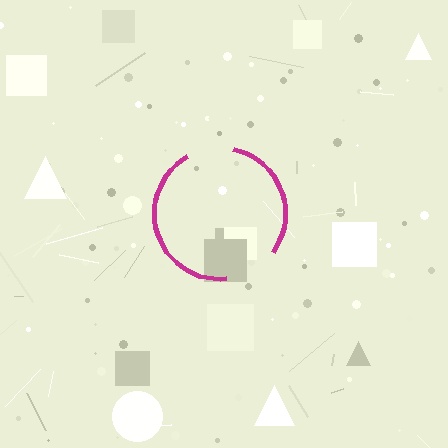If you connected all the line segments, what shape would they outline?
They would outline a circle.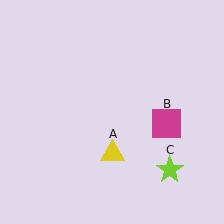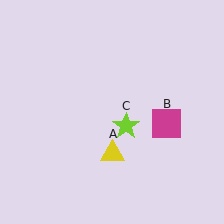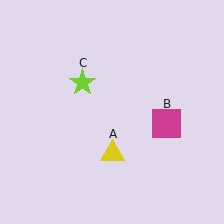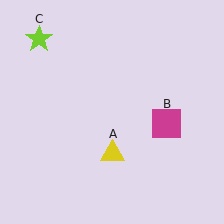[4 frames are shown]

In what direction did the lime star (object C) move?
The lime star (object C) moved up and to the left.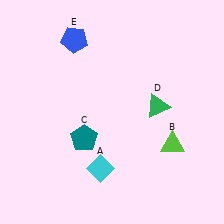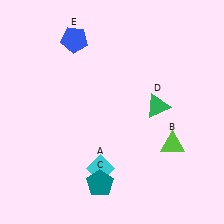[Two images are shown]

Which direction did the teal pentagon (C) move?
The teal pentagon (C) moved down.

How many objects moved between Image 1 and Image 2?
1 object moved between the two images.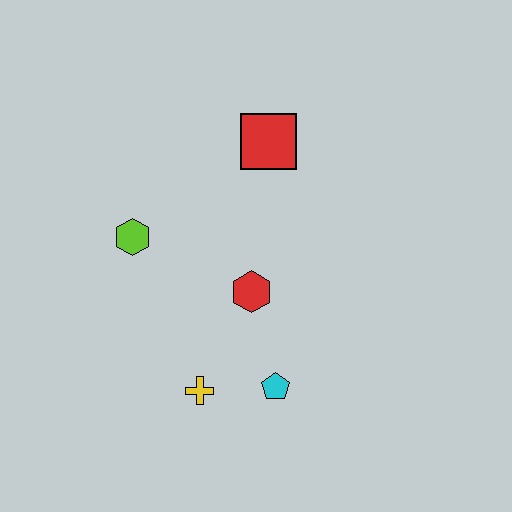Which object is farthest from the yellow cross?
The red square is farthest from the yellow cross.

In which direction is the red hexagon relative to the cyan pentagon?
The red hexagon is above the cyan pentagon.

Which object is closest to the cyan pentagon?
The yellow cross is closest to the cyan pentagon.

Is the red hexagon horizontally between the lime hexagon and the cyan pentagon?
Yes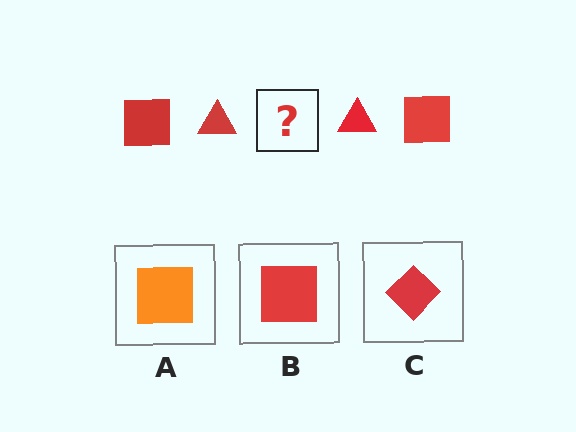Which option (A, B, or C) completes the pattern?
B.